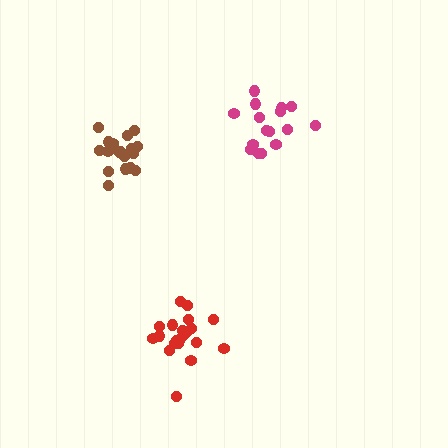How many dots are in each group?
Group 1: 19 dots, Group 2: 21 dots, Group 3: 16 dots (56 total).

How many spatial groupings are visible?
There are 3 spatial groupings.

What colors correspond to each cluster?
The clusters are colored: brown, red, magenta.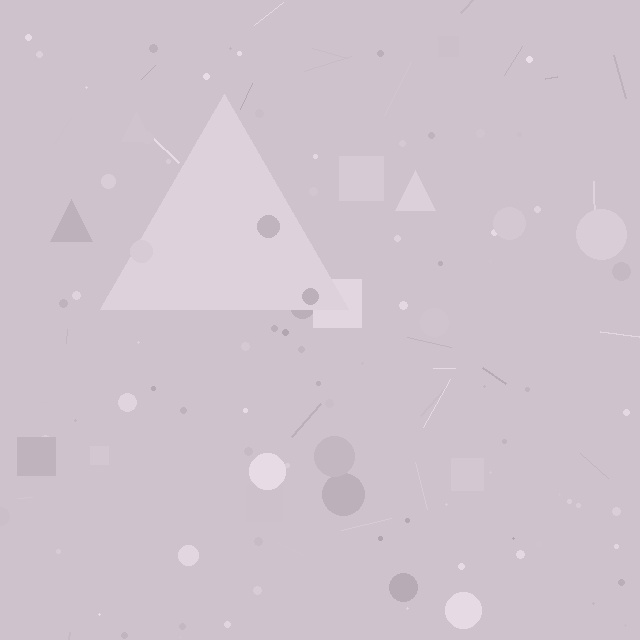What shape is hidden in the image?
A triangle is hidden in the image.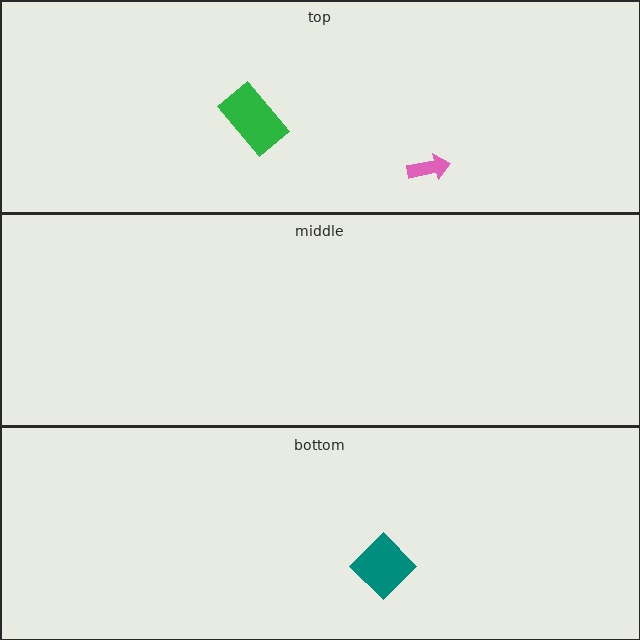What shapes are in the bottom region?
The teal diamond.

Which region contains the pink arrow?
The top region.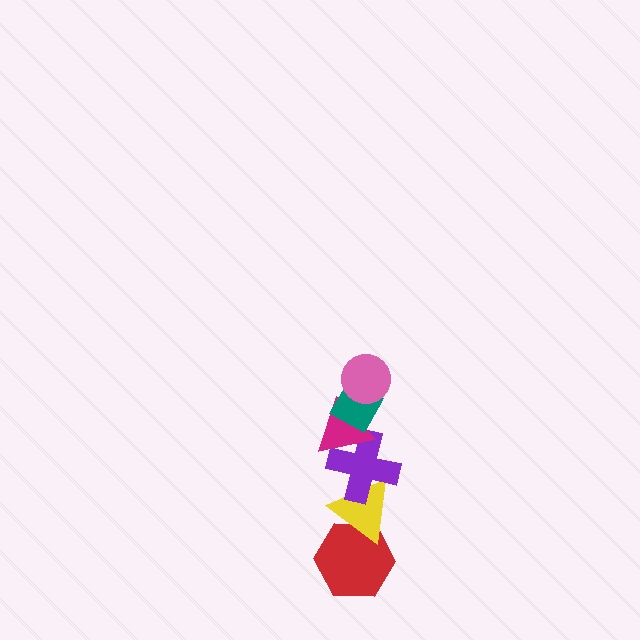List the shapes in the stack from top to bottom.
From top to bottom: the pink circle, the teal diamond, the magenta triangle, the purple cross, the yellow triangle, the red hexagon.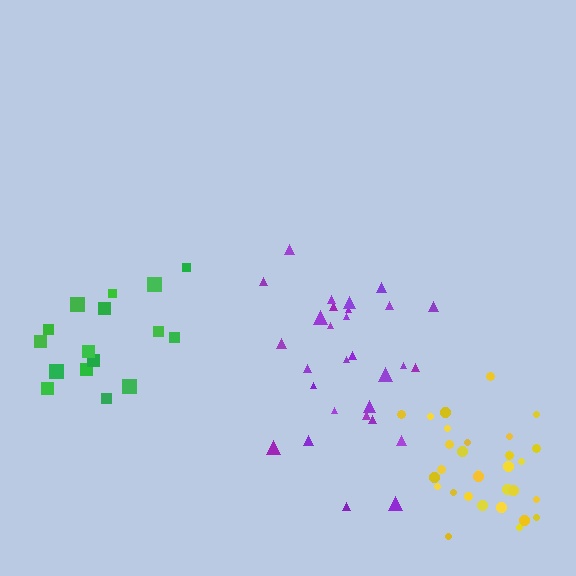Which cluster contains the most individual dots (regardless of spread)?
Yellow (30).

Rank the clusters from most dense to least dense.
yellow, purple, green.